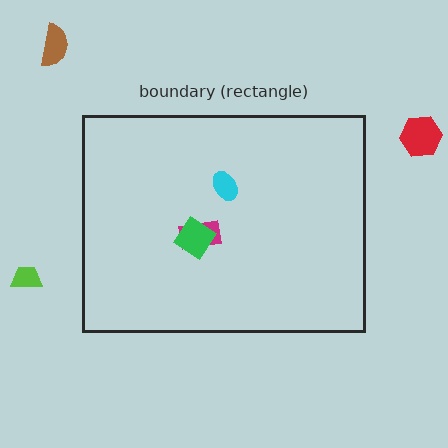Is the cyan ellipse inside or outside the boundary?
Inside.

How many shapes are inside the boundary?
3 inside, 3 outside.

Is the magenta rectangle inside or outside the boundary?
Inside.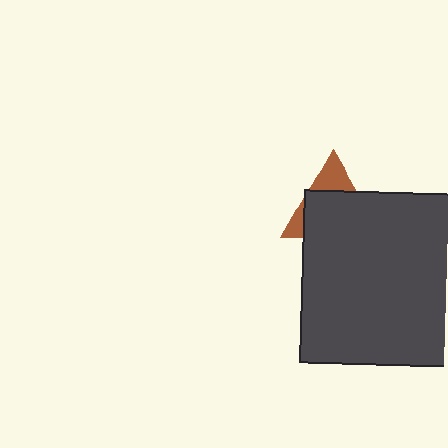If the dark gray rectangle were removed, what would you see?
You would see the complete brown triangle.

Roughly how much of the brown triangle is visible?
A small part of it is visible (roughly 32%).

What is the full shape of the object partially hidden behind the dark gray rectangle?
The partially hidden object is a brown triangle.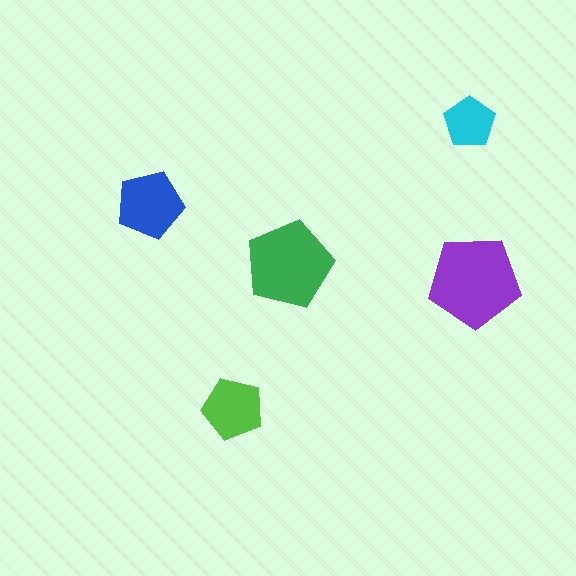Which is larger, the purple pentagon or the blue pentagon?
The purple one.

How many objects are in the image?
There are 5 objects in the image.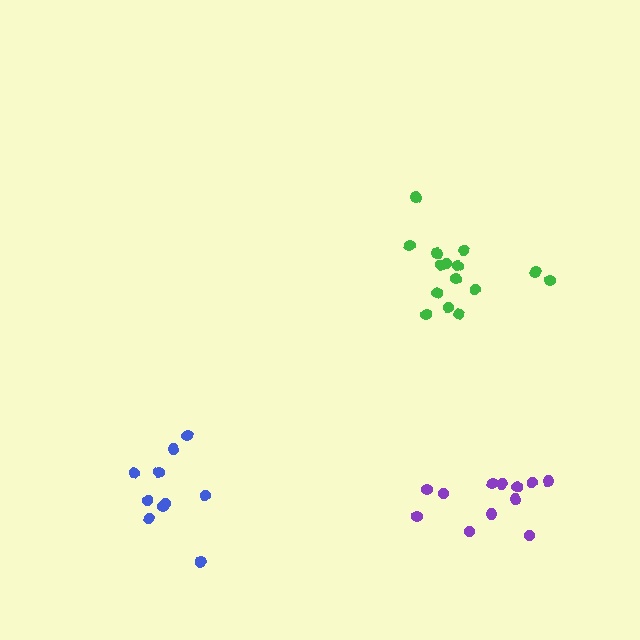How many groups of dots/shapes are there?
There are 3 groups.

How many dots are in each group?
Group 1: 15 dots, Group 2: 10 dots, Group 3: 12 dots (37 total).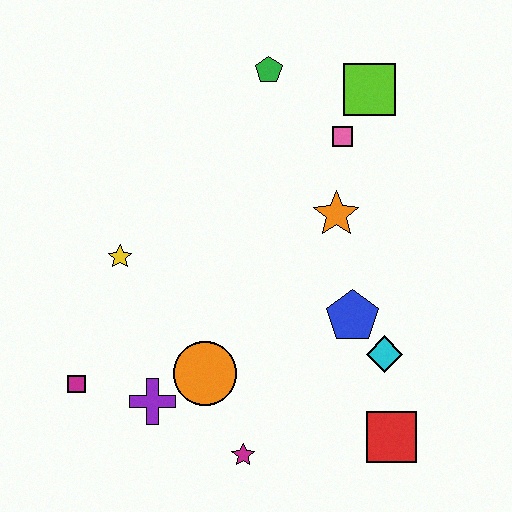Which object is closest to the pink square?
The lime square is closest to the pink square.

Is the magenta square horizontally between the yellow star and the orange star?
No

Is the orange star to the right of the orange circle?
Yes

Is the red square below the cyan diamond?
Yes